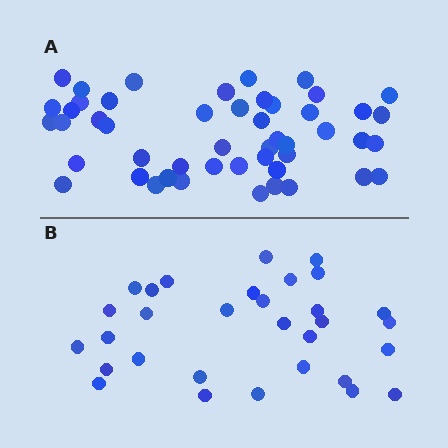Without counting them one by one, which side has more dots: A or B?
Region A (the top region) has more dots.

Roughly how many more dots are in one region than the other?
Region A has approximately 20 more dots than region B.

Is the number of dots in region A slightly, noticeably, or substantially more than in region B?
Region A has substantially more. The ratio is roughly 1.6 to 1.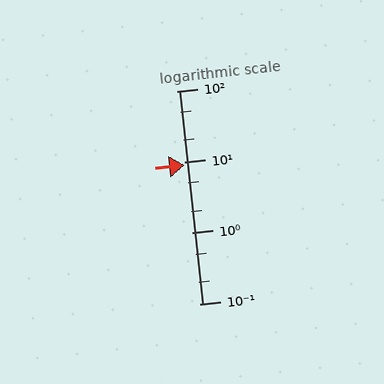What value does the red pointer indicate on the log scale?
The pointer indicates approximately 9.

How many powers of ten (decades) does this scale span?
The scale spans 3 decades, from 0.1 to 100.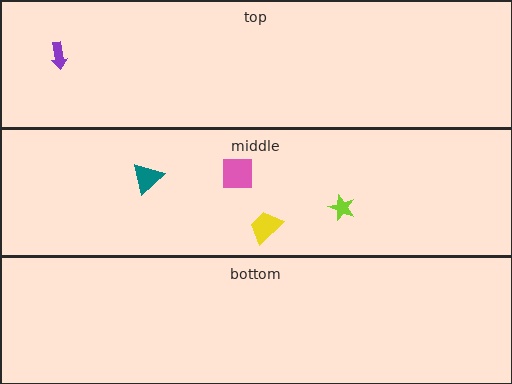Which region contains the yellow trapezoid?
The middle region.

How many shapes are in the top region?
1.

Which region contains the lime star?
The middle region.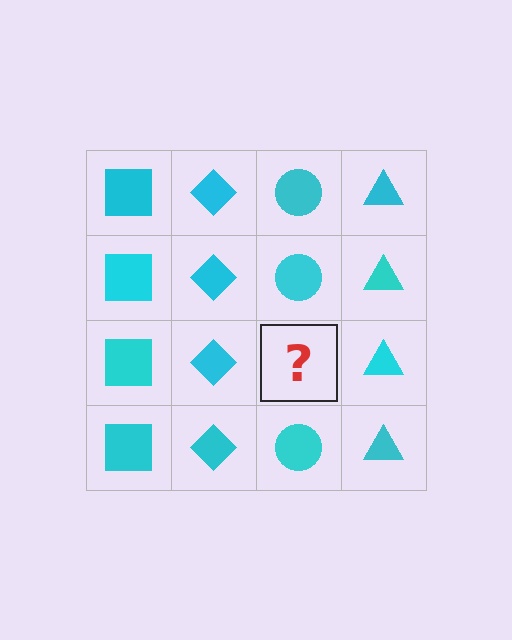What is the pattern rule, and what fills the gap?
The rule is that each column has a consistent shape. The gap should be filled with a cyan circle.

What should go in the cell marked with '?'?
The missing cell should contain a cyan circle.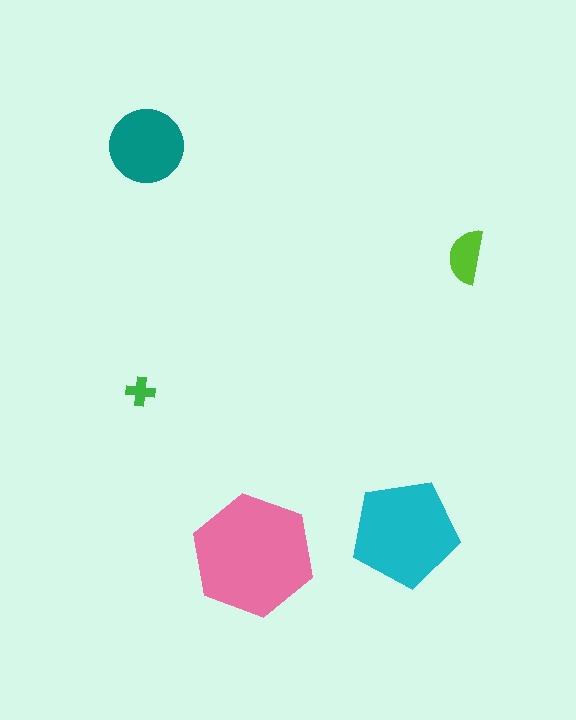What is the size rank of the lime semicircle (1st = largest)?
4th.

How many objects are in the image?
There are 5 objects in the image.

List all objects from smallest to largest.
The green cross, the lime semicircle, the teal circle, the cyan pentagon, the pink hexagon.